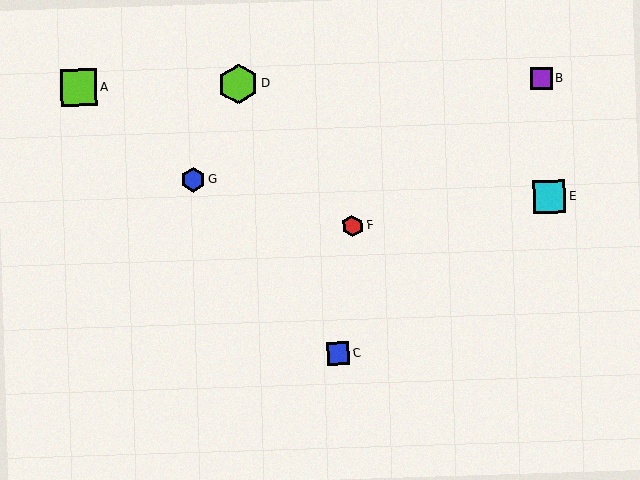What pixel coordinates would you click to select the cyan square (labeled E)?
Click at (549, 197) to select the cyan square E.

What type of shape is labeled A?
Shape A is a lime square.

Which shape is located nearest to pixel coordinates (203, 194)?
The blue hexagon (labeled G) at (193, 180) is nearest to that location.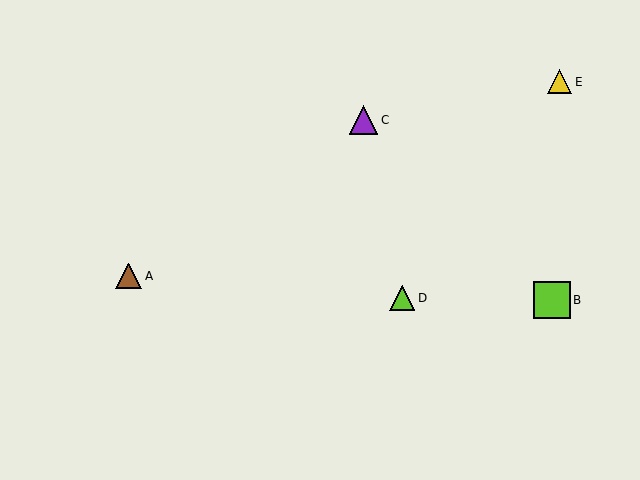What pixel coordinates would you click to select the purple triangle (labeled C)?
Click at (364, 120) to select the purple triangle C.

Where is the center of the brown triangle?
The center of the brown triangle is at (129, 276).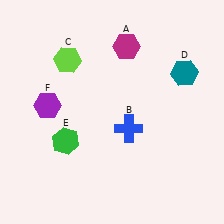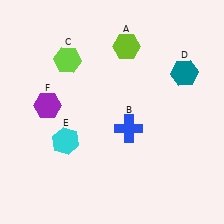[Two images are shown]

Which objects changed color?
A changed from magenta to lime. E changed from green to cyan.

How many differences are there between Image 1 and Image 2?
There are 2 differences between the two images.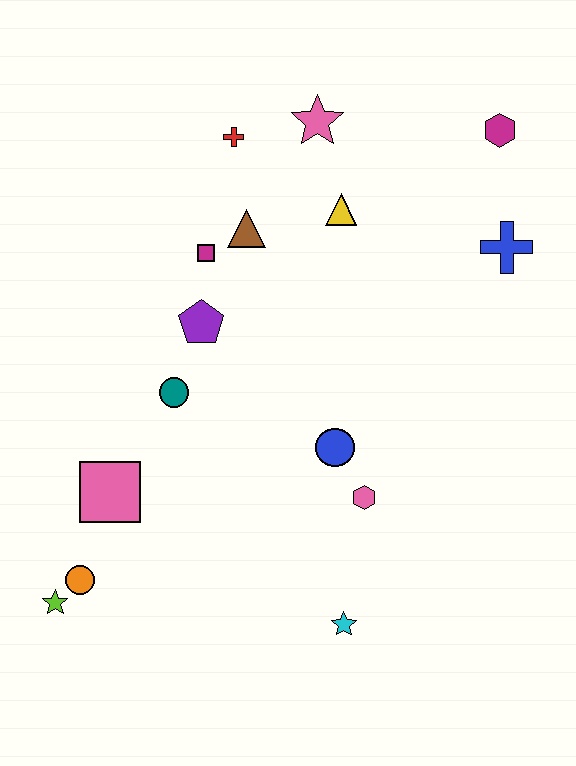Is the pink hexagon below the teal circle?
Yes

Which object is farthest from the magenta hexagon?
The lime star is farthest from the magenta hexagon.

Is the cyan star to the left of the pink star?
No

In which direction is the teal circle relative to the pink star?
The teal circle is below the pink star.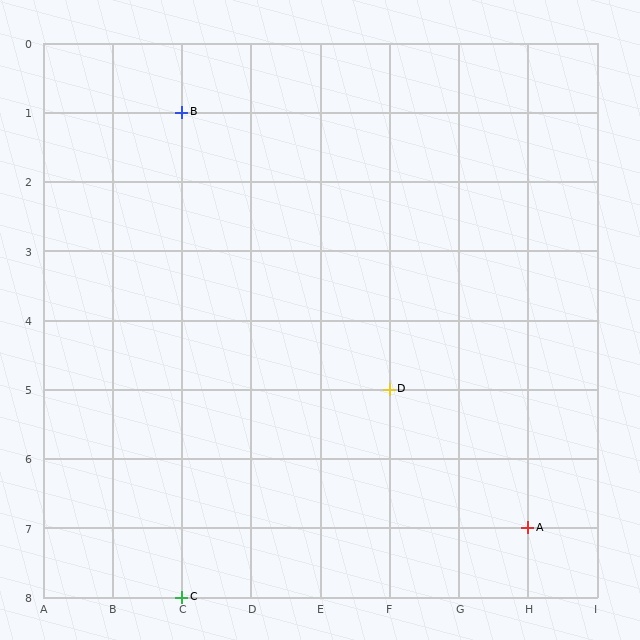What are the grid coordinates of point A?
Point A is at grid coordinates (H, 7).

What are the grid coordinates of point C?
Point C is at grid coordinates (C, 8).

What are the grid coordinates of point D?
Point D is at grid coordinates (F, 5).